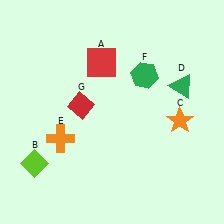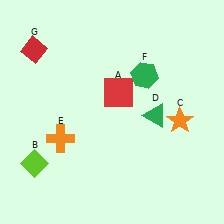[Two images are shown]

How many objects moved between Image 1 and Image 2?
3 objects moved between the two images.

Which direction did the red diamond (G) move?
The red diamond (G) moved up.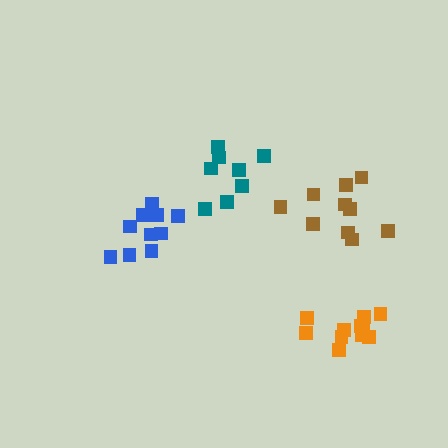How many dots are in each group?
Group 1: 11 dots, Group 2: 8 dots, Group 3: 10 dots, Group 4: 10 dots (39 total).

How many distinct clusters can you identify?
There are 4 distinct clusters.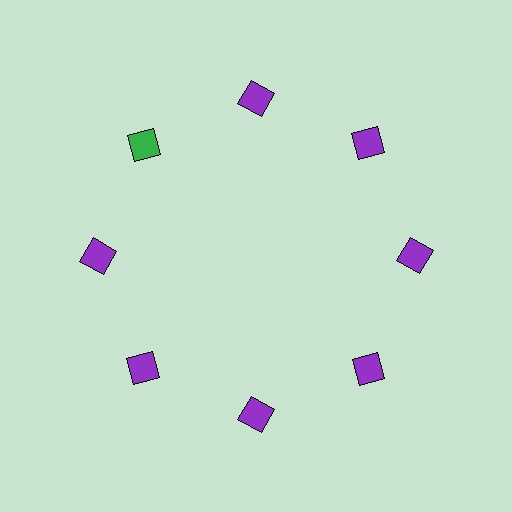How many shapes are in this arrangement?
There are 8 shapes arranged in a ring pattern.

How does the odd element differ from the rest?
It has a different color: green instead of purple.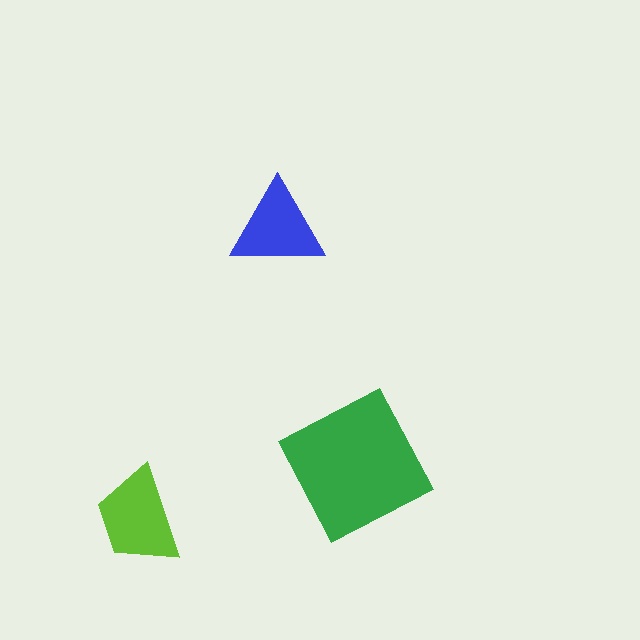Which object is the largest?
The green square.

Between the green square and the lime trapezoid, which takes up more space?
The green square.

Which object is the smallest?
The blue triangle.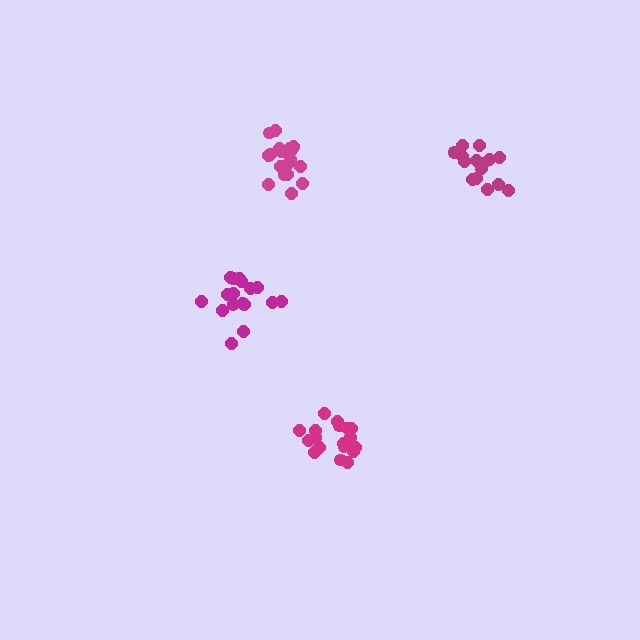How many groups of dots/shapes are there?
There are 4 groups.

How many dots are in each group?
Group 1: 19 dots, Group 2: 18 dots, Group 3: 17 dots, Group 4: 15 dots (69 total).